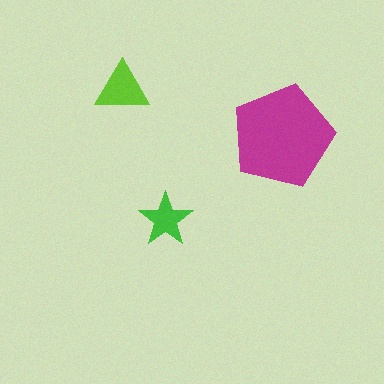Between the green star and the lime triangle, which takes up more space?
The lime triangle.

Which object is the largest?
The magenta pentagon.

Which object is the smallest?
The green star.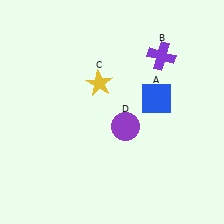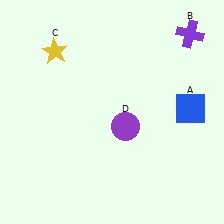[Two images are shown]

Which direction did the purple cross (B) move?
The purple cross (B) moved right.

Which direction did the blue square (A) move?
The blue square (A) moved right.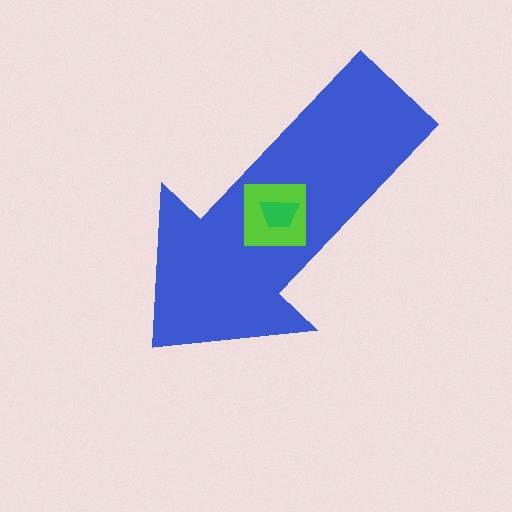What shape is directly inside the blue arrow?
The lime square.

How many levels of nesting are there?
3.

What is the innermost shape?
The green trapezoid.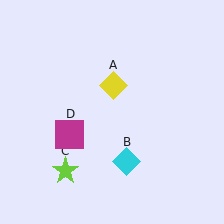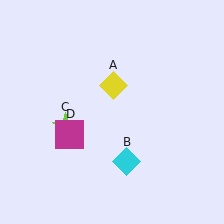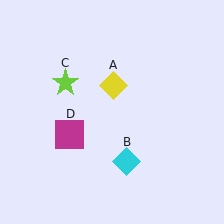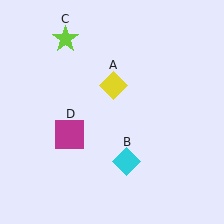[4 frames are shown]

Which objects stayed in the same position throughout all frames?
Yellow diamond (object A) and cyan diamond (object B) and magenta square (object D) remained stationary.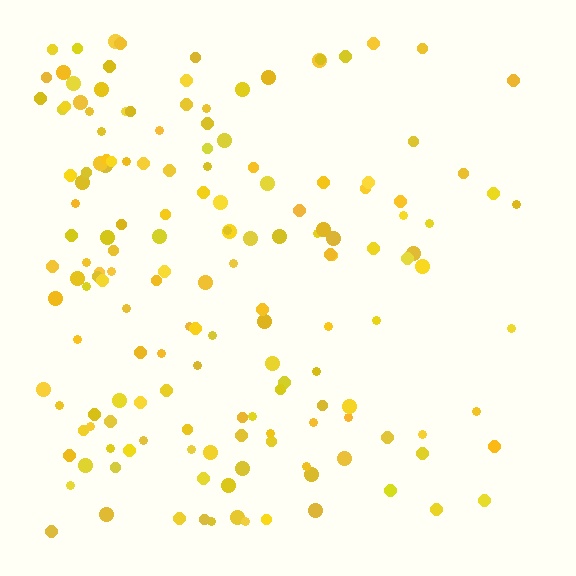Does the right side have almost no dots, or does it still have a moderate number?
Still a moderate number, just noticeably fewer than the left.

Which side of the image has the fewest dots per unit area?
The right.